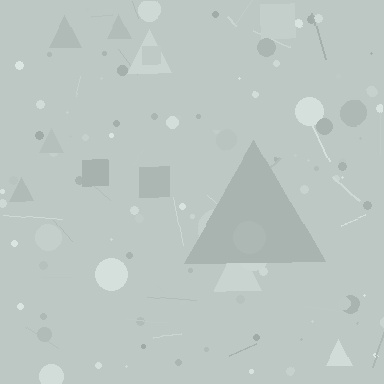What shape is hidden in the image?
A triangle is hidden in the image.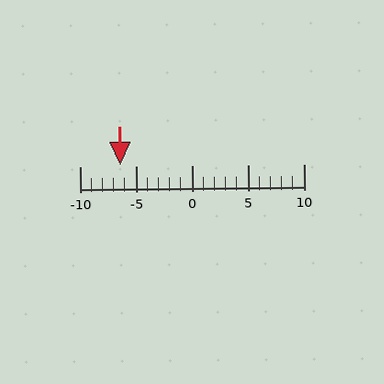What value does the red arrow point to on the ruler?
The red arrow points to approximately -6.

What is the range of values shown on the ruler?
The ruler shows values from -10 to 10.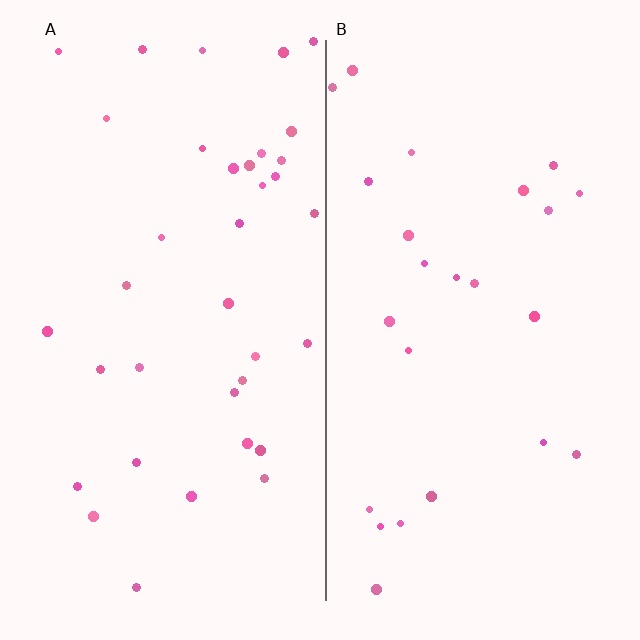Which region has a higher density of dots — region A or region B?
A (the left).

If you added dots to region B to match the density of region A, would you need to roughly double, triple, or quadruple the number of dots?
Approximately double.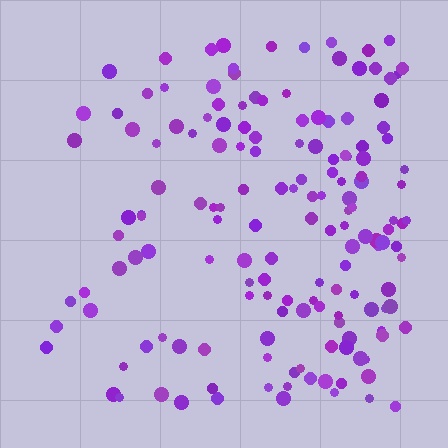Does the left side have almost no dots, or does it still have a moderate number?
Still a moderate number, just noticeably fewer than the right.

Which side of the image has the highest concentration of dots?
The right.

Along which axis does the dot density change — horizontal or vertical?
Horizontal.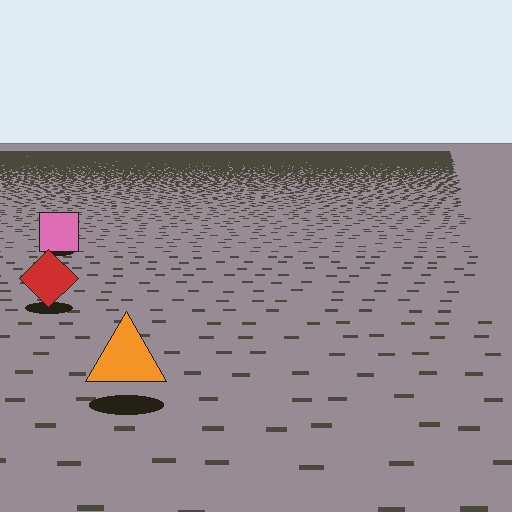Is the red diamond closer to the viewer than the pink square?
Yes. The red diamond is closer — you can tell from the texture gradient: the ground texture is coarser near it.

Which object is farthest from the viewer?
The pink square is farthest from the viewer. It appears smaller and the ground texture around it is denser.